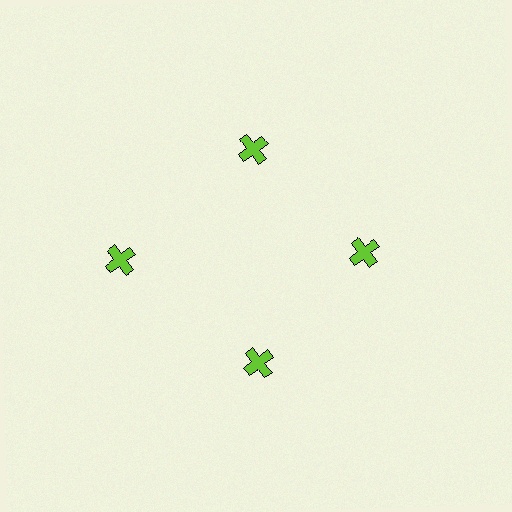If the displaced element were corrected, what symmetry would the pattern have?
It would have 4-fold rotational symmetry — the pattern would map onto itself every 90 degrees.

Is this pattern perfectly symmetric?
No. The 4 lime crosses are arranged in a ring, but one element near the 9 o'clock position is pushed outward from the center, breaking the 4-fold rotational symmetry.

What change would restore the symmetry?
The symmetry would be restored by moving it inward, back onto the ring so that all 4 crosses sit at equal angles and equal distance from the center.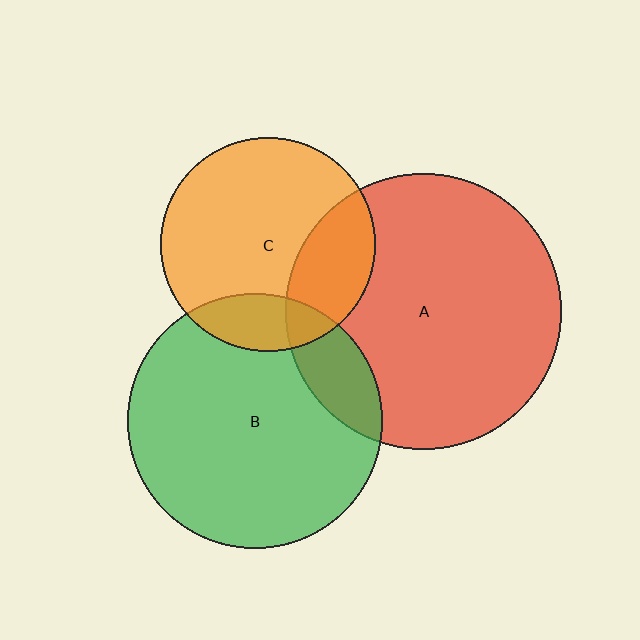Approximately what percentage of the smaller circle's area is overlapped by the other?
Approximately 15%.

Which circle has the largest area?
Circle A (red).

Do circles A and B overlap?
Yes.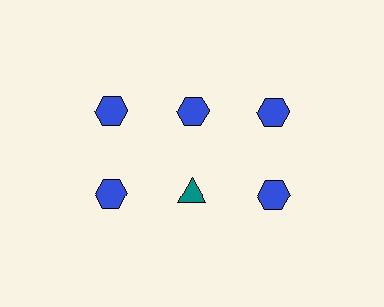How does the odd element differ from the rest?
It differs in both color (teal instead of blue) and shape (triangle instead of hexagon).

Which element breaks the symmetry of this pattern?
The teal triangle in the second row, second from left column breaks the symmetry. All other shapes are blue hexagons.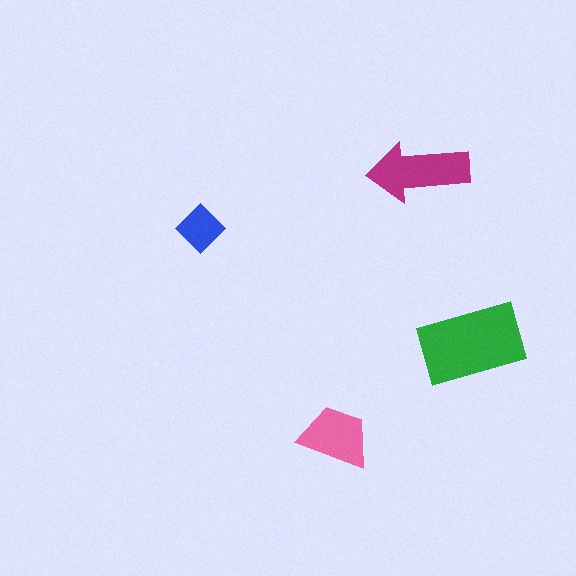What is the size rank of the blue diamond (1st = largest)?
4th.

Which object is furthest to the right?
The green rectangle is rightmost.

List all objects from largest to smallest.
The green rectangle, the magenta arrow, the pink trapezoid, the blue diamond.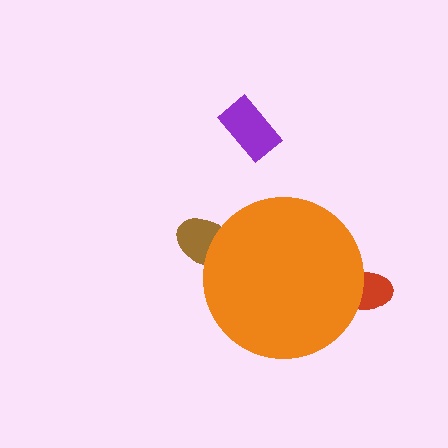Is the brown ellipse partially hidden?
Yes, the brown ellipse is partially hidden behind the orange circle.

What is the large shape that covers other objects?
An orange circle.